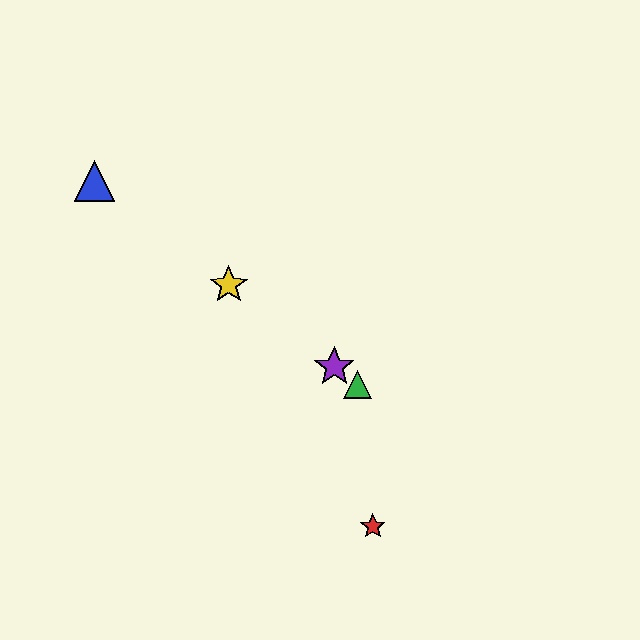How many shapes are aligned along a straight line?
4 shapes (the blue triangle, the green triangle, the yellow star, the purple star) are aligned along a straight line.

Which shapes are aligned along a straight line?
The blue triangle, the green triangle, the yellow star, the purple star are aligned along a straight line.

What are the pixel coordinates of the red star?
The red star is at (373, 527).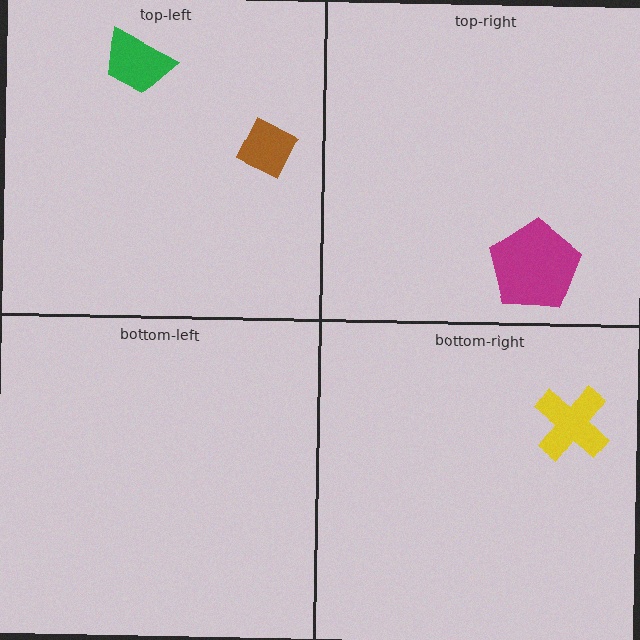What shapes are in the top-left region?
The green trapezoid, the brown diamond.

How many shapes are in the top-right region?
1.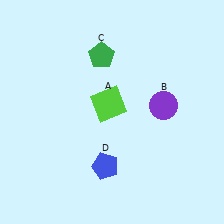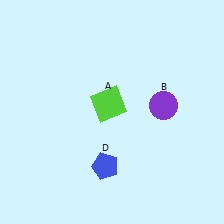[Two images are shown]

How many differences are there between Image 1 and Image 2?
There is 1 difference between the two images.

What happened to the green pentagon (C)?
The green pentagon (C) was removed in Image 2. It was in the top-left area of Image 1.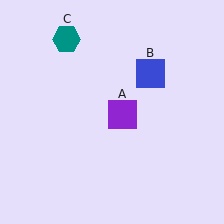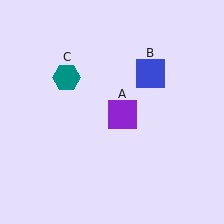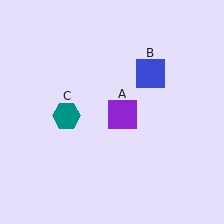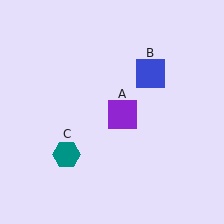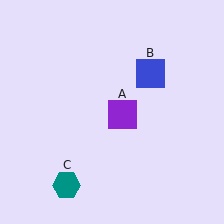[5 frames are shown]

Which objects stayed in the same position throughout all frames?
Purple square (object A) and blue square (object B) remained stationary.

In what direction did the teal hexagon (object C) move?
The teal hexagon (object C) moved down.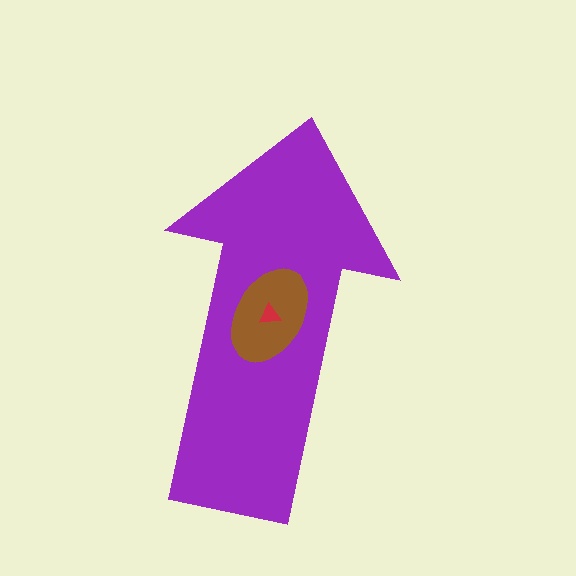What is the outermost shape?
The purple arrow.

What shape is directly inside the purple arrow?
The brown ellipse.